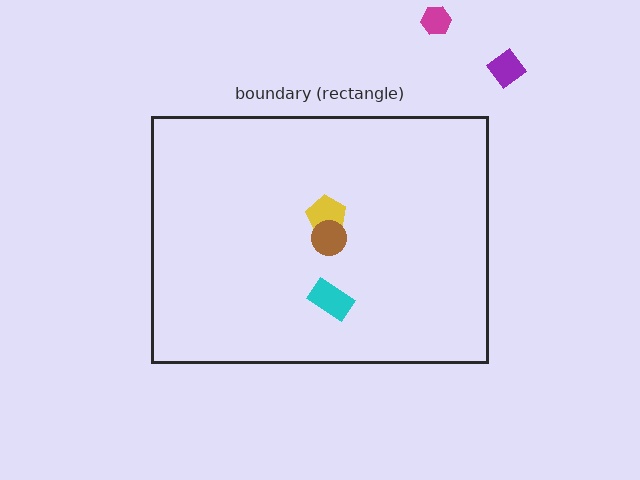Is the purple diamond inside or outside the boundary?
Outside.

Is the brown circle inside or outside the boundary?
Inside.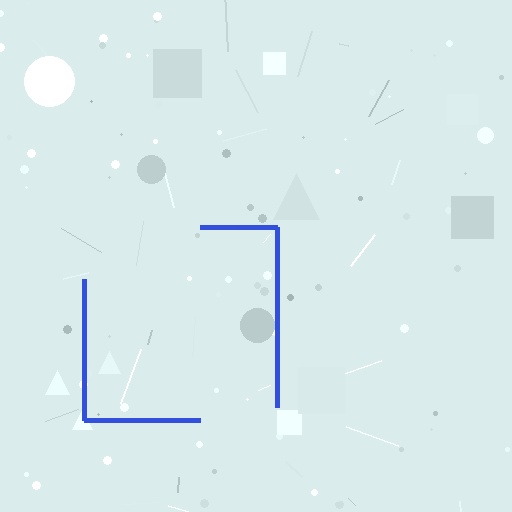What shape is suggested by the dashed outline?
The dashed outline suggests a square.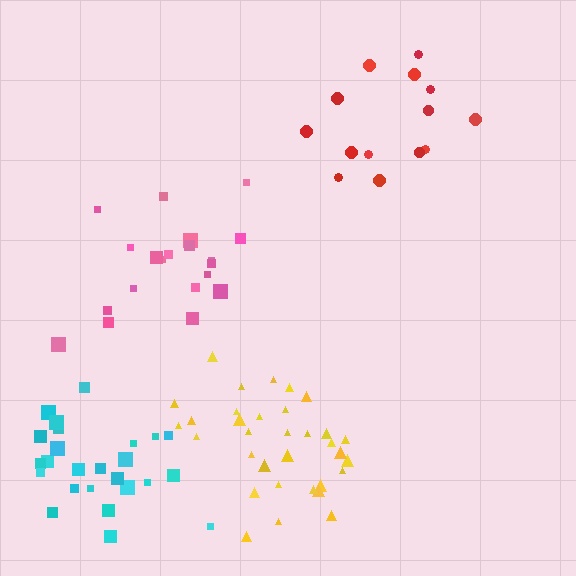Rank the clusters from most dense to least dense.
yellow, pink, cyan, red.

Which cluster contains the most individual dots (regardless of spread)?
Yellow (33).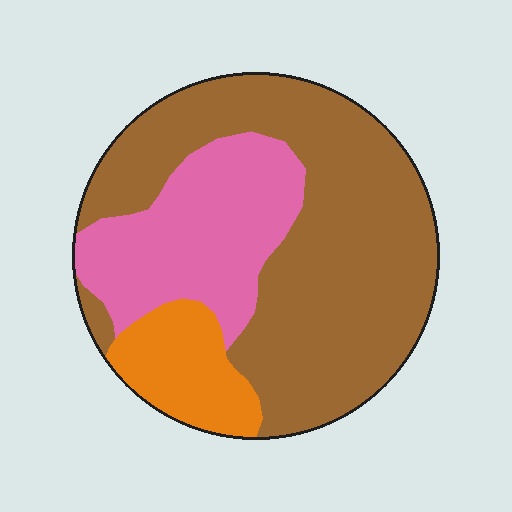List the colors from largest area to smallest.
From largest to smallest: brown, pink, orange.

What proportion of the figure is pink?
Pink takes up about one quarter (1/4) of the figure.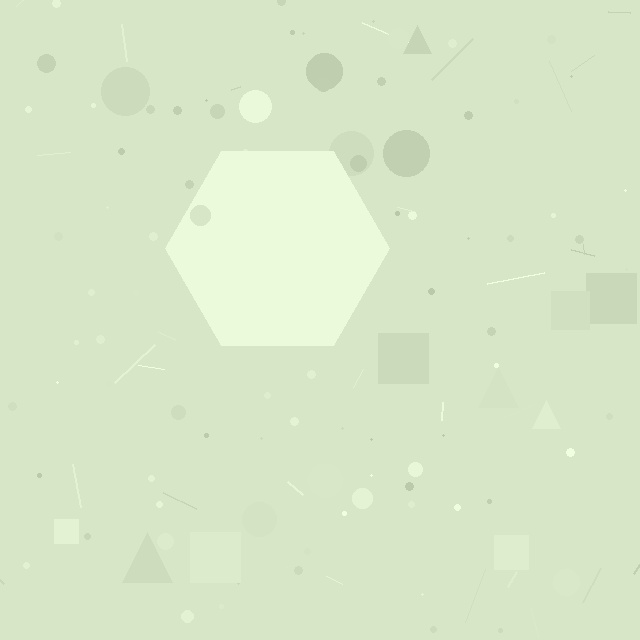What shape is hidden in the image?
A hexagon is hidden in the image.